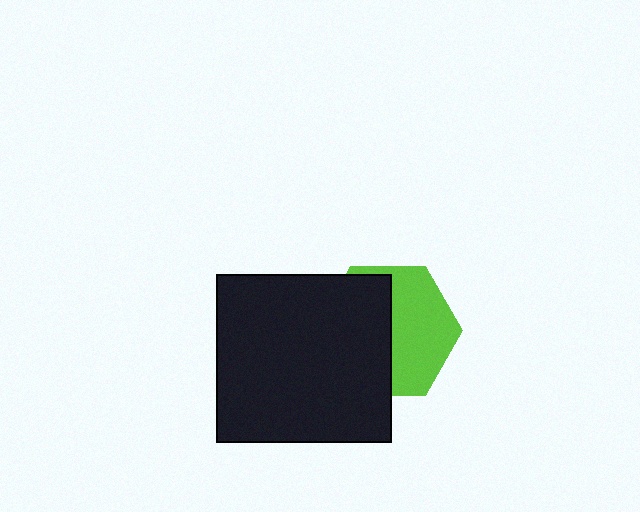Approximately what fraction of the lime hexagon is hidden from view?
Roughly 51% of the lime hexagon is hidden behind the black rectangle.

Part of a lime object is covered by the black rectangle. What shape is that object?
It is a hexagon.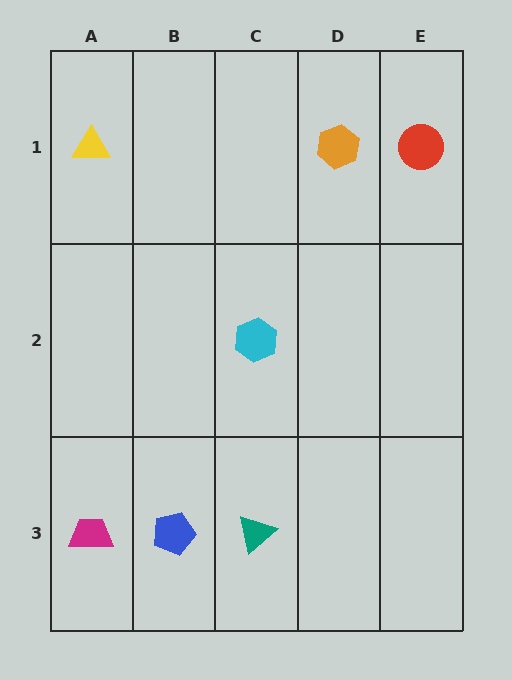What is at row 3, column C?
A teal triangle.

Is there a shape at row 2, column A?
No, that cell is empty.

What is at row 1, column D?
An orange hexagon.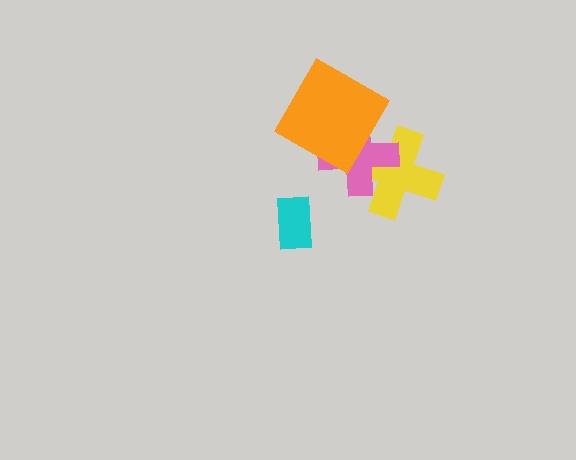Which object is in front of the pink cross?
The orange diamond is in front of the pink cross.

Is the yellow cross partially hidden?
Yes, it is partially covered by another shape.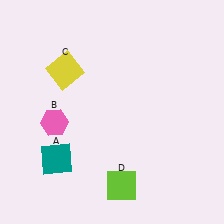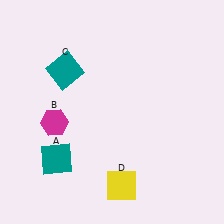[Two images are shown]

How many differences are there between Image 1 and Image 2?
There are 3 differences between the two images.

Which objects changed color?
B changed from pink to magenta. C changed from yellow to teal. D changed from lime to yellow.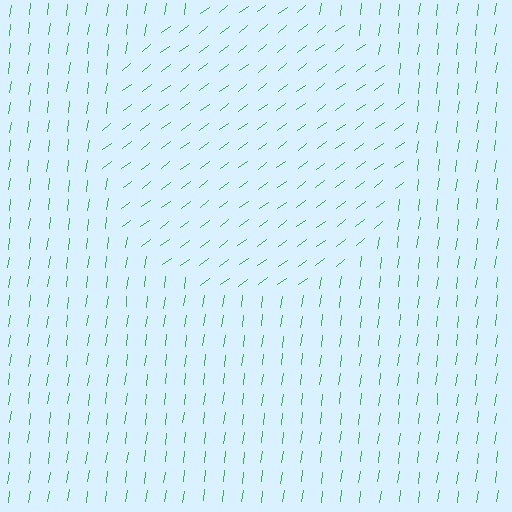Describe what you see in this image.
The image is filled with small green line segments. A circle region in the image has lines oriented differently from the surrounding lines, creating a visible texture boundary.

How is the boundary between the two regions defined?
The boundary is defined purely by a change in line orientation (approximately 45 degrees difference). All lines are the same color and thickness.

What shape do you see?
I see a circle.